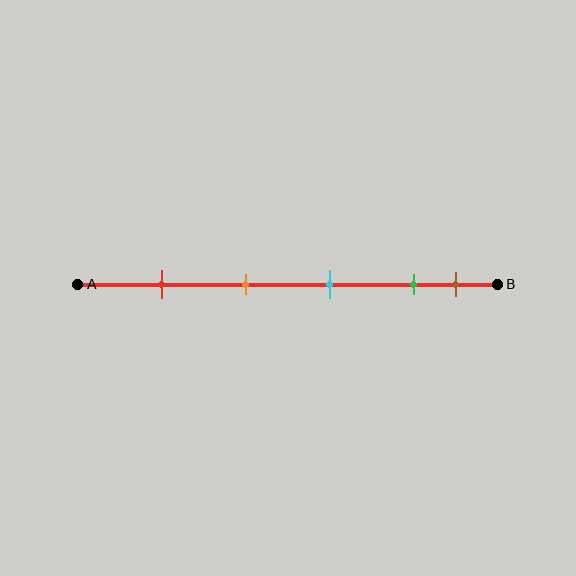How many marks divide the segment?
There are 5 marks dividing the segment.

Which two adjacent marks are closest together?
The green and brown marks are the closest adjacent pair.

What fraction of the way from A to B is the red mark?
The red mark is approximately 20% (0.2) of the way from A to B.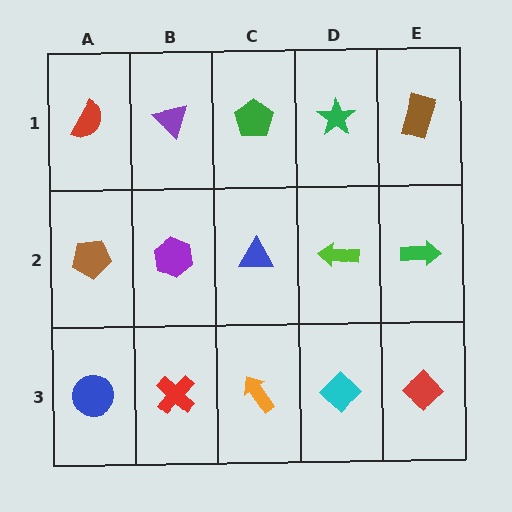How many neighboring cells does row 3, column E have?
2.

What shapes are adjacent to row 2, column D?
A green star (row 1, column D), a cyan diamond (row 3, column D), a blue triangle (row 2, column C), a green arrow (row 2, column E).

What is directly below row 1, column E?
A green arrow.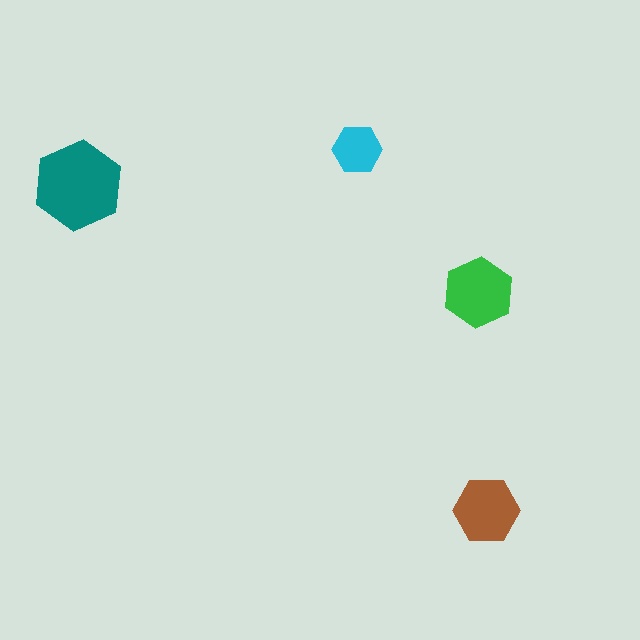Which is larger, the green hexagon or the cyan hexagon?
The green one.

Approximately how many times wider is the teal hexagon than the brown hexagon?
About 1.5 times wider.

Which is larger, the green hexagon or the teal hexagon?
The teal one.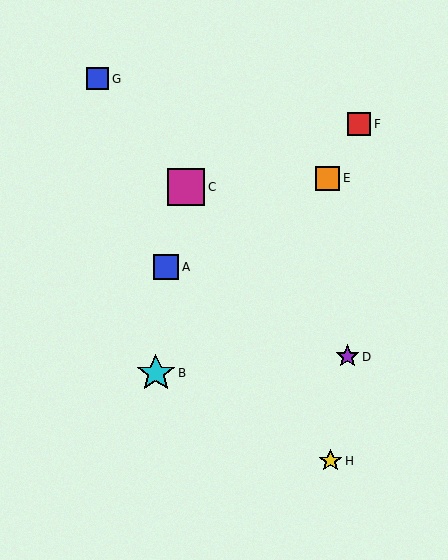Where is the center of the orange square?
The center of the orange square is at (328, 178).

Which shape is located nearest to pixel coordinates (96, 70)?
The blue square (labeled G) at (98, 79) is nearest to that location.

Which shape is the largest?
The cyan star (labeled B) is the largest.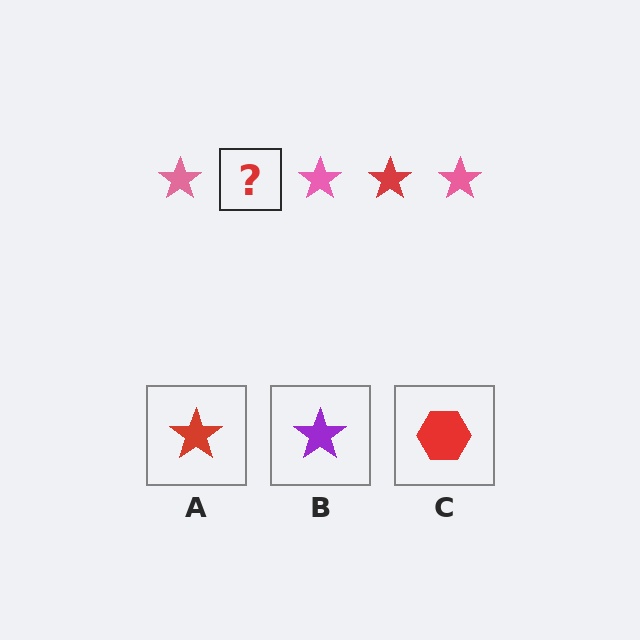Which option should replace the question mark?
Option A.